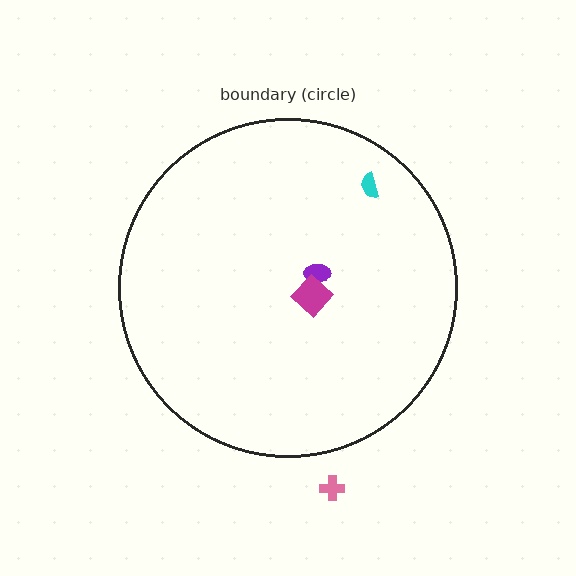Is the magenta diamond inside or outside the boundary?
Inside.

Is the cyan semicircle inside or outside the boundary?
Inside.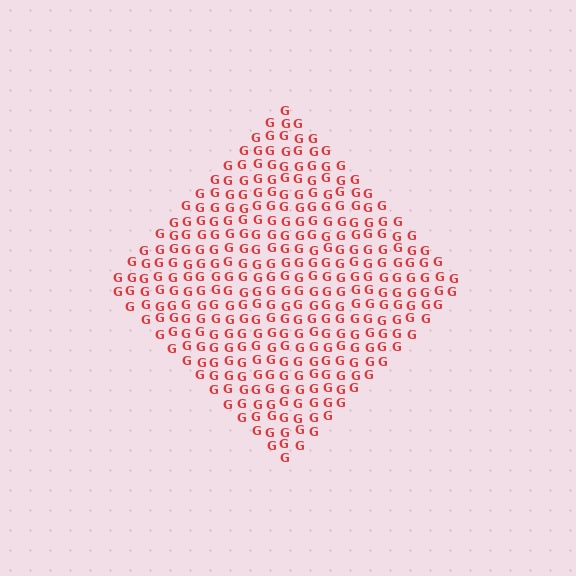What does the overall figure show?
The overall figure shows a diamond.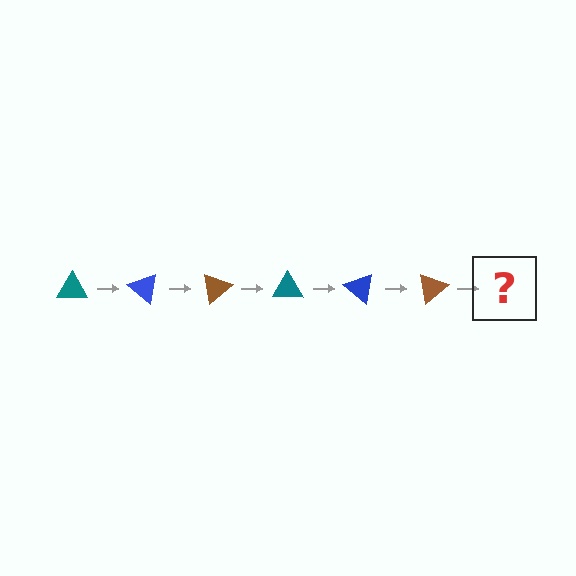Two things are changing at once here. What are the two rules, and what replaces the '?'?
The two rules are that it rotates 40 degrees each step and the color cycles through teal, blue, and brown. The '?' should be a teal triangle, rotated 240 degrees from the start.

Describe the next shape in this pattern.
It should be a teal triangle, rotated 240 degrees from the start.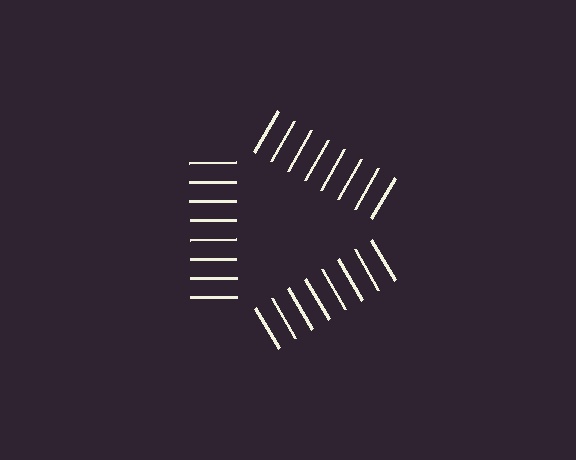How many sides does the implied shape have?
3 sides — the line-ends trace a triangle.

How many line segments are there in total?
24 — 8 along each of the 3 edges.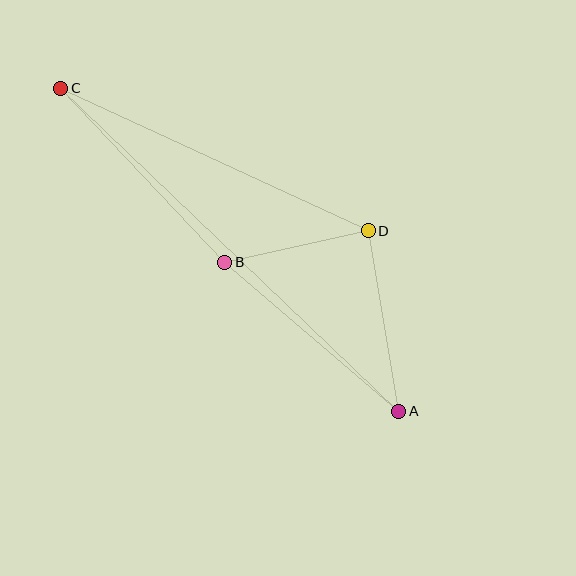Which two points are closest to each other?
Points B and D are closest to each other.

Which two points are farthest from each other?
Points A and C are farthest from each other.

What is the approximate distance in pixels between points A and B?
The distance between A and B is approximately 229 pixels.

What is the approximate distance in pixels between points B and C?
The distance between B and C is approximately 239 pixels.